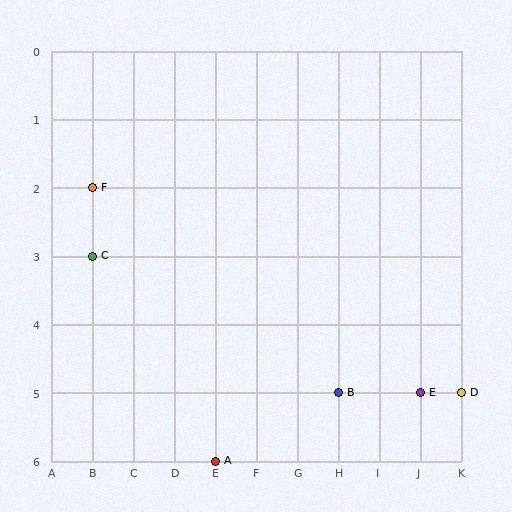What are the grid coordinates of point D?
Point D is at grid coordinates (K, 5).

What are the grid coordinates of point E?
Point E is at grid coordinates (J, 5).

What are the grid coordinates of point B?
Point B is at grid coordinates (H, 5).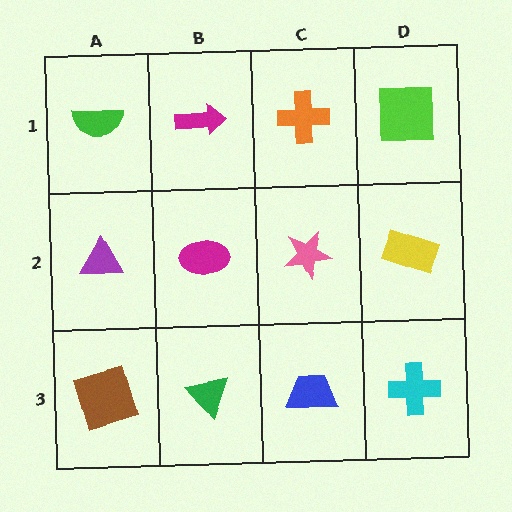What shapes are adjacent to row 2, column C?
An orange cross (row 1, column C), a blue trapezoid (row 3, column C), a magenta ellipse (row 2, column B), a yellow rectangle (row 2, column D).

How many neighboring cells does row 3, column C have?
3.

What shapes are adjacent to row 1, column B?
A magenta ellipse (row 2, column B), a green semicircle (row 1, column A), an orange cross (row 1, column C).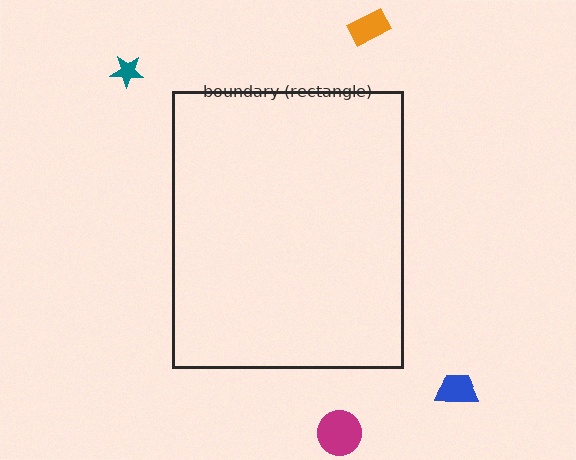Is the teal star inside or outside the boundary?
Outside.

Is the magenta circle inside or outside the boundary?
Outside.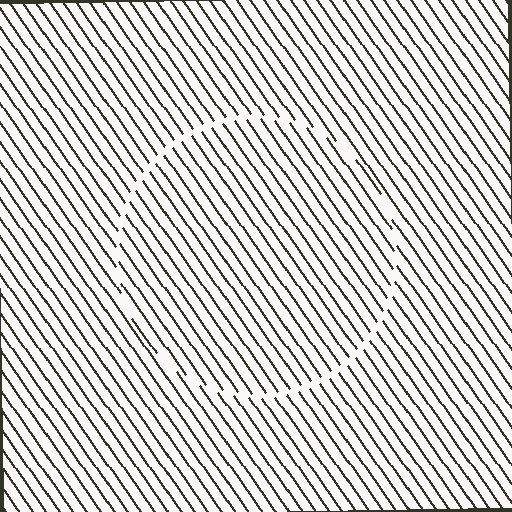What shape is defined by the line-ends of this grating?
An illusory circle. The interior of the shape contains the same grating, shifted by half a period — the contour is defined by the phase discontinuity where line-ends from the inner and outer gratings abut.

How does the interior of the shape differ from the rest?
The interior of the shape contains the same grating, shifted by half a period — the contour is defined by the phase discontinuity where line-ends from the inner and outer gratings abut.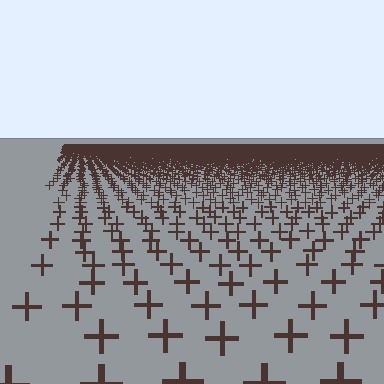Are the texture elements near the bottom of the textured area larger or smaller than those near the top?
Larger. Near the bottom, elements are closer to the viewer and appear at a bigger on-screen size.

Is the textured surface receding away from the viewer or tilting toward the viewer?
The surface is receding away from the viewer. Texture elements get smaller and denser toward the top.